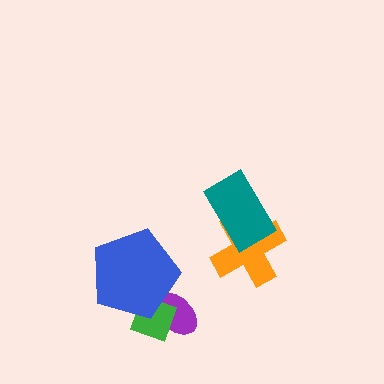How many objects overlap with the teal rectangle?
1 object overlaps with the teal rectangle.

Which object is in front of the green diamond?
The blue pentagon is in front of the green diamond.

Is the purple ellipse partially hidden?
Yes, it is partially covered by another shape.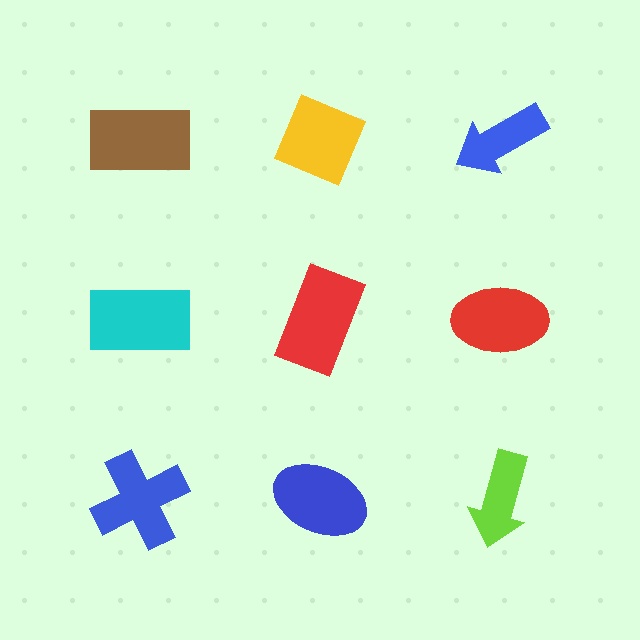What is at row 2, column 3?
A red ellipse.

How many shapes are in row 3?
3 shapes.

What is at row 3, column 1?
A blue cross.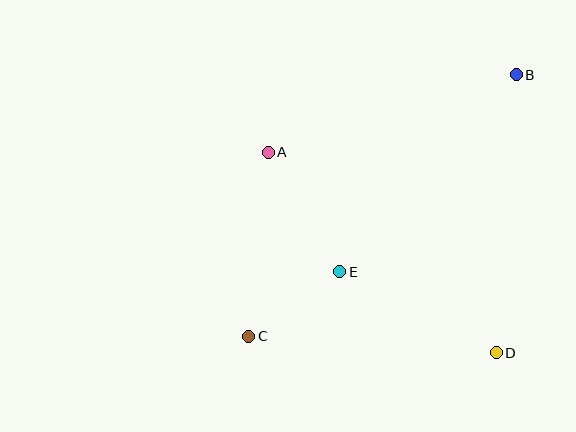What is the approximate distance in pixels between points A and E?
The distance between A and E is approximately 139 pixels.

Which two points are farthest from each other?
Points B and C are farthest from each other.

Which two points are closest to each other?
Points C and E are closest to each other.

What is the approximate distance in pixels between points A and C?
The distance between A and C is approximately 185 pixels.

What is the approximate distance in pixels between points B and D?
The distance between B and D is approximately 278 pixels.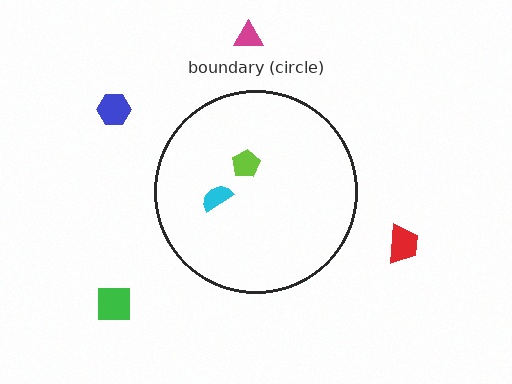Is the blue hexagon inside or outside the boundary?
Outside.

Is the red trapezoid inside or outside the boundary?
Outside.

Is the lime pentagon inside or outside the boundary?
Inside.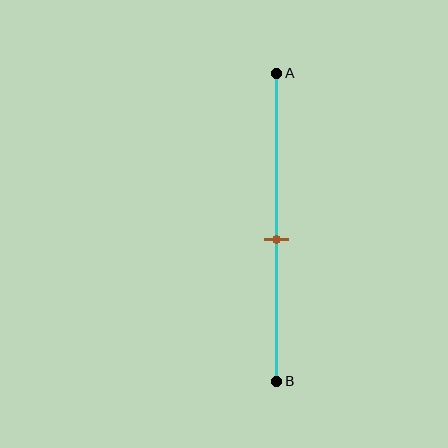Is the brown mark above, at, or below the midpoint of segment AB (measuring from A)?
The brown mark is below the midpoint of segment AB.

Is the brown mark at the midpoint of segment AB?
No, the mark is at about 55% from A, not at the 50% midpoint.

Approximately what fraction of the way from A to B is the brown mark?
The brown mark is approximately 55% of the way from A to B.